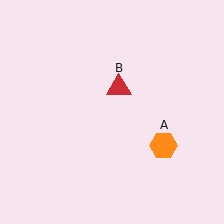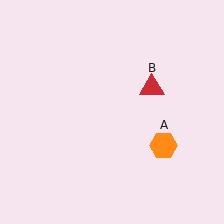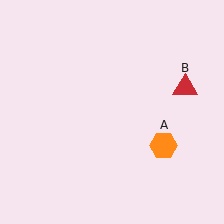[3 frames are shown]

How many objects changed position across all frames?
1 object changed position: red triangle (object B).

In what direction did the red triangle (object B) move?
The red triangle (object B) moved right.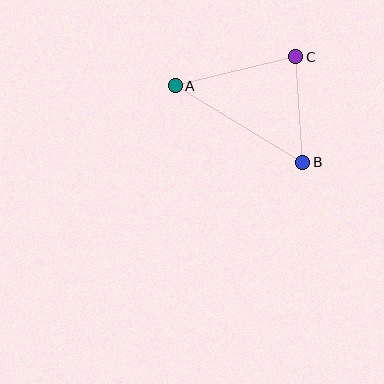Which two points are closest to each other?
Points B and C are closest to each other.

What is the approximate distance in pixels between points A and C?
The distance between A and C is approximately 124 pixels.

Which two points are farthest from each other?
Points A and B are farthest from each other.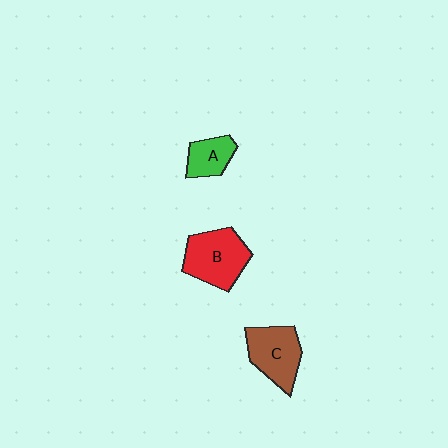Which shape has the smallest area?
Shape A (green).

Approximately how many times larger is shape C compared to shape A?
Approximately 1.6 times.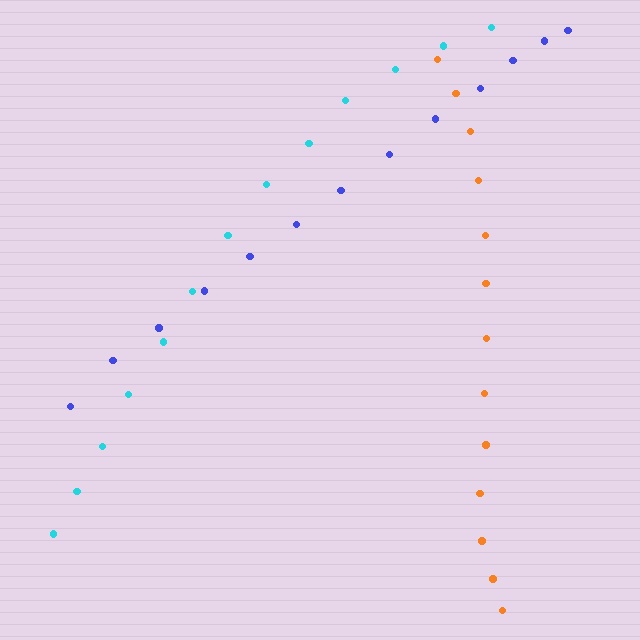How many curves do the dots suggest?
There are 3 distinct paths.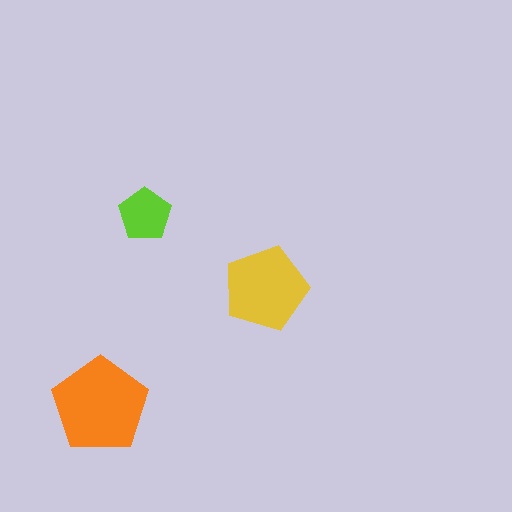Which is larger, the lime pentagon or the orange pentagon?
The orange one.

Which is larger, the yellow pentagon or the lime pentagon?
The yellow one.